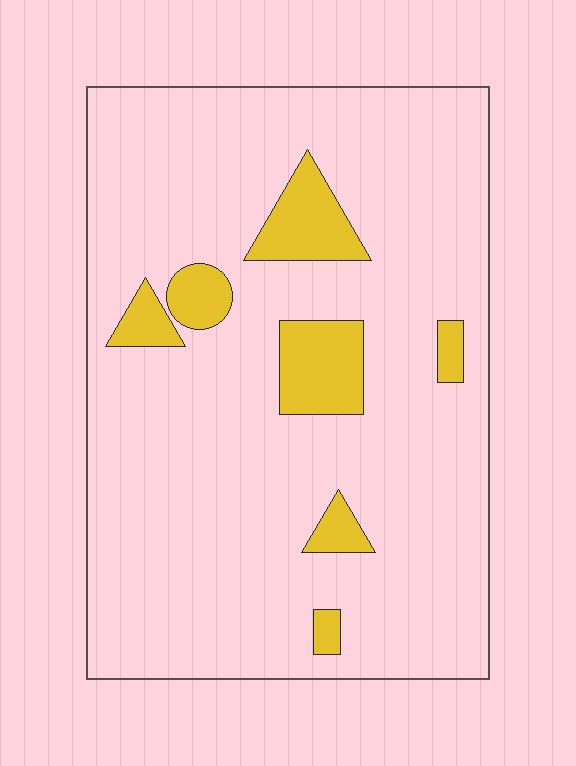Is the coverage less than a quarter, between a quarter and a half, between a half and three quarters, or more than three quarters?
Less than a quarter.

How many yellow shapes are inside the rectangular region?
7.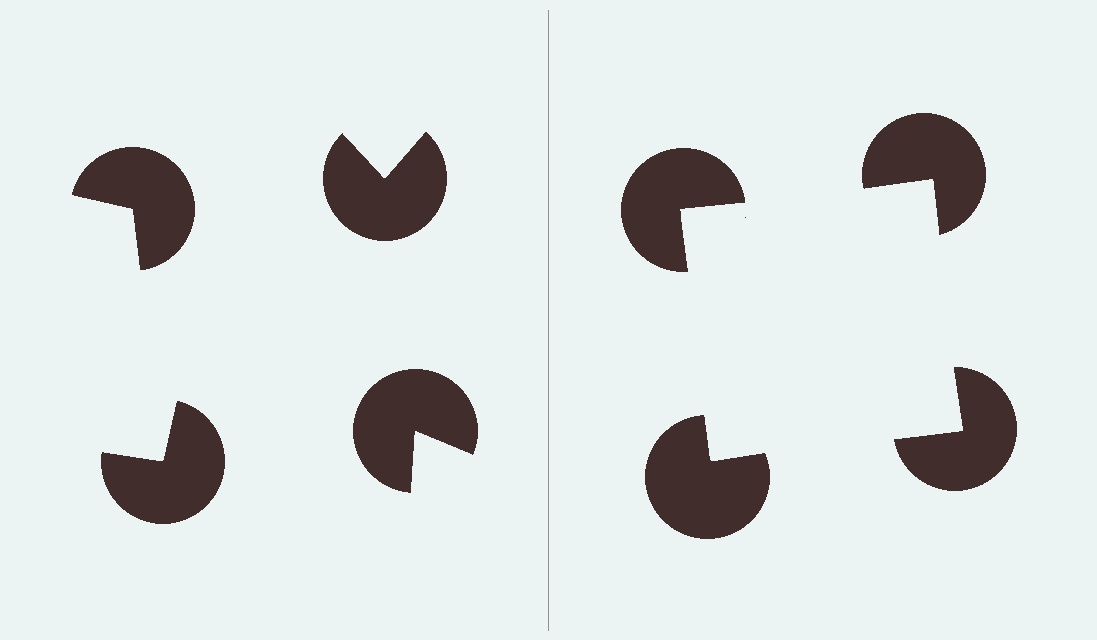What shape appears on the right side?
An illusory square.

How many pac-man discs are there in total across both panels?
8 — 4 on each side.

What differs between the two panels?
The pac-man discs are positioned identically on both sides; only the wedge orientations differ. On the right they align to a square; on the left they are misaligned.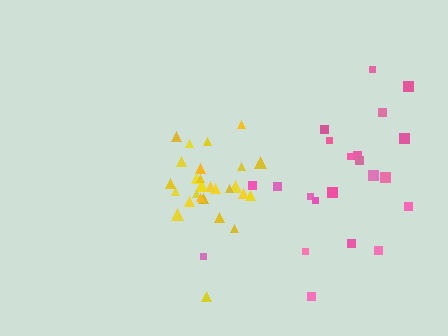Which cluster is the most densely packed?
Yellow.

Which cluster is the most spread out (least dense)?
Pink.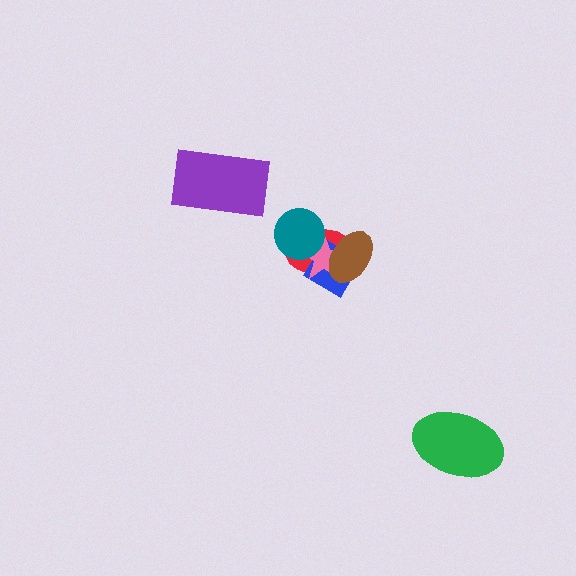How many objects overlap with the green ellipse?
0 objects overlap with the green ellipse.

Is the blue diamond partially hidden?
Yes, it is partially covered by another shape.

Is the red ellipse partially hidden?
Yes, it is partially covered by another shape.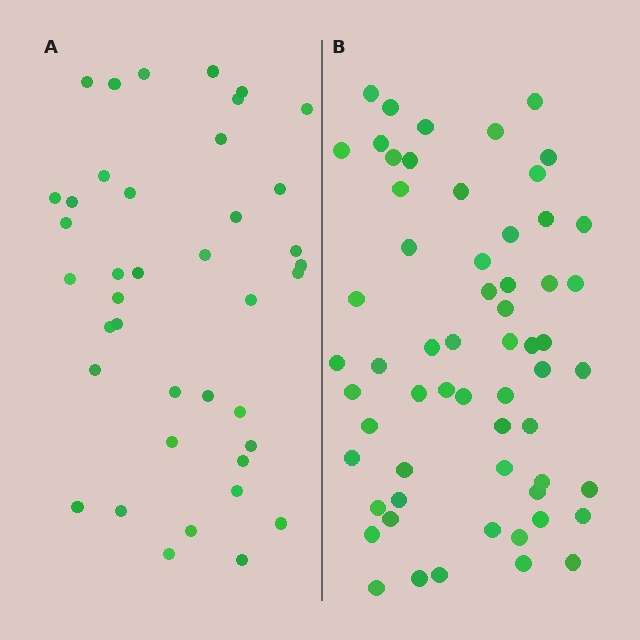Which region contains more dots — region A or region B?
Region B (the right region) has more dots.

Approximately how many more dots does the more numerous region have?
Region B has approximately 20 more dots than region A.